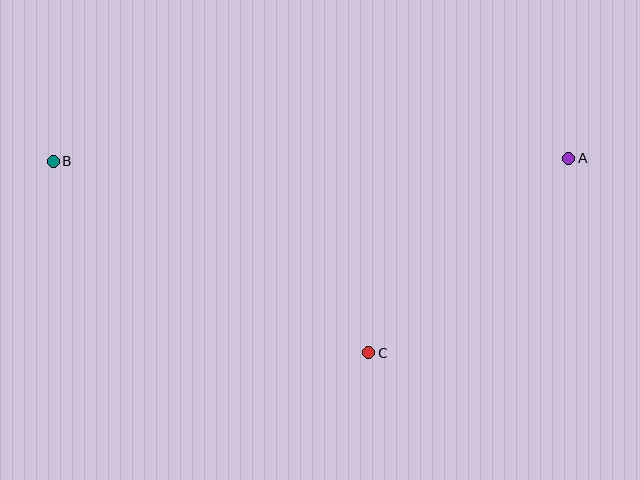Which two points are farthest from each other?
Points A and B are farthest from each other.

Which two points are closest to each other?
Points A and C are closest to each other.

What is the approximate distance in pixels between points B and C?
The distance between B and C is approximately 369 pixels.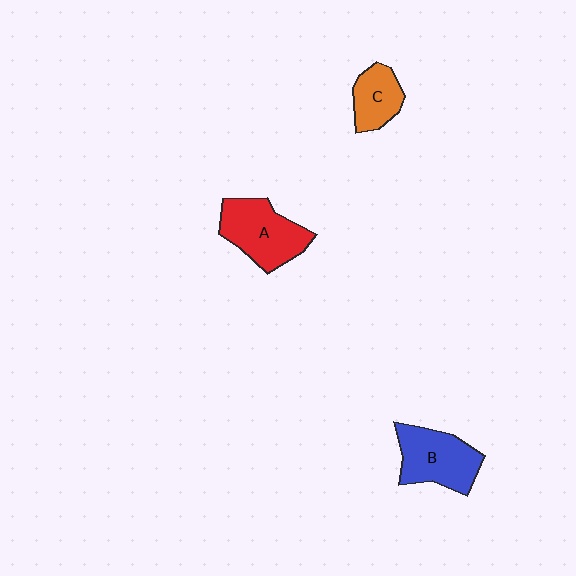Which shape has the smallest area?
Shape C (orange).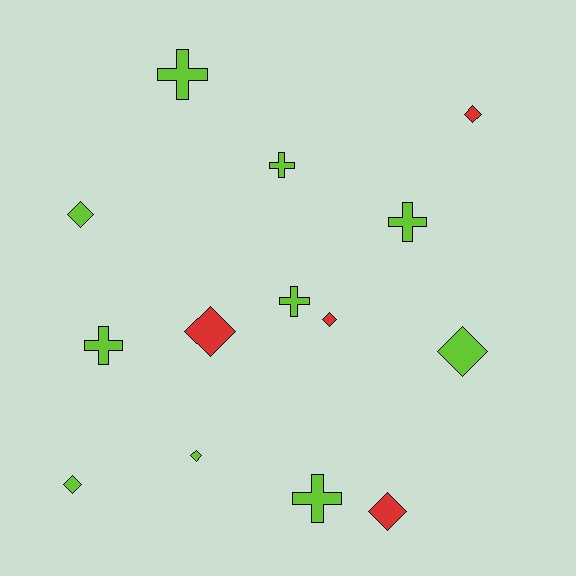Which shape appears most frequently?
Diamond, with 8 objects.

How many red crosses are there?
There are no red crosses.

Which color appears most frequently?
Lime, with 10 objects.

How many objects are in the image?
There are 14 objects.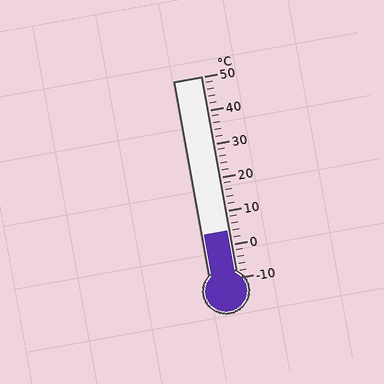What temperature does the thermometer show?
The thermometer shows approximately 4°C.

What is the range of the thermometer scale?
The thermometer scale ranges from -10°C to 50°C.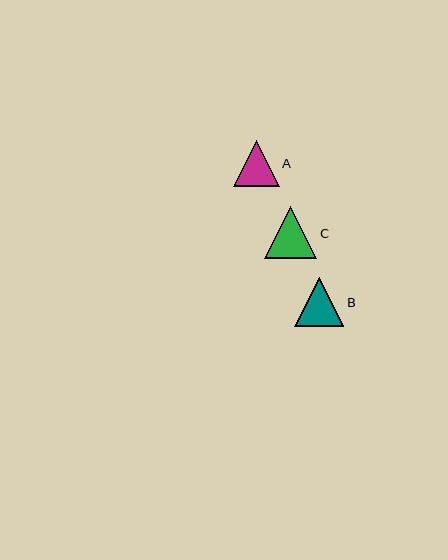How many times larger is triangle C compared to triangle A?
Triangle C is approximately 1.1 times the size of triangle A.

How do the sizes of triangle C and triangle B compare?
Triangle C and triangle B are approximately the same size.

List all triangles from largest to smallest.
From largest to smallest: C, B, A.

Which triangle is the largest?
Triangle C is the largest with a size of approximately 52 pixels.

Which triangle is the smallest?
Triangle A is the smallest with a size of approximately 46 pixels.